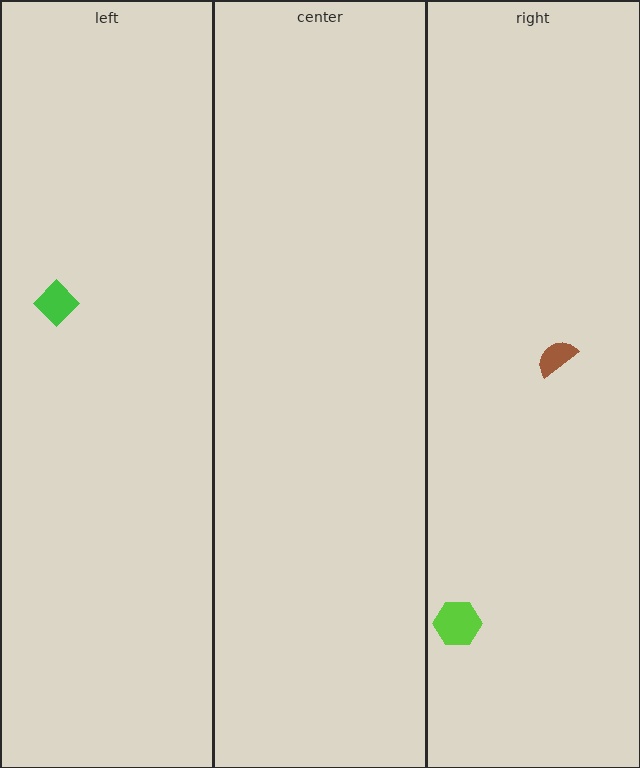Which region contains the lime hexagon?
The right region.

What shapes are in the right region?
The brown semicircle, the lime hexagon.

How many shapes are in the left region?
1.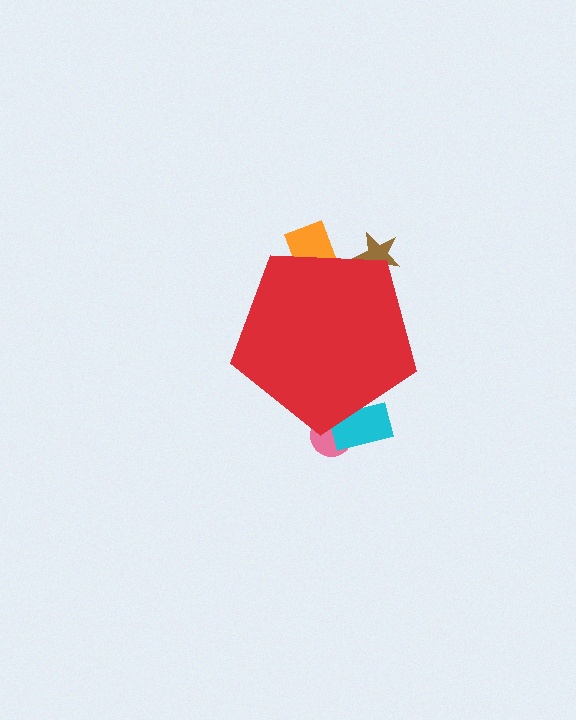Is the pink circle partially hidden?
Yes, the pink circle is partially hidden behind the red pentagon.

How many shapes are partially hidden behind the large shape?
4 shapes are partially hidden.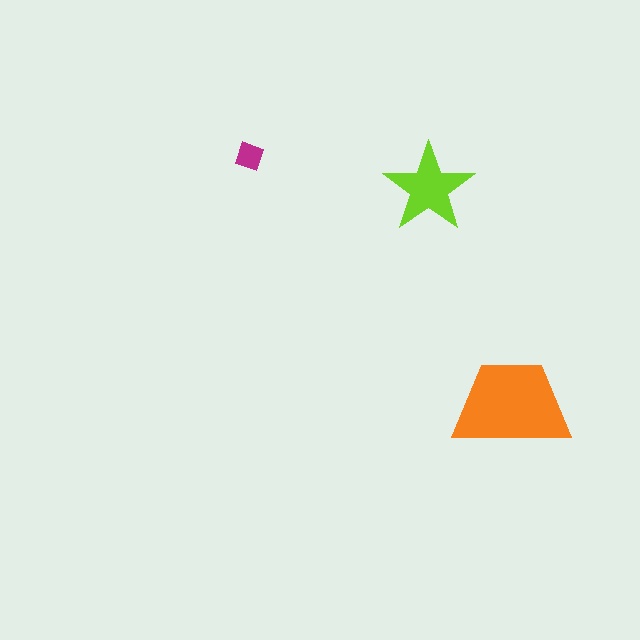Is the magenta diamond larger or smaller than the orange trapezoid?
Smaller.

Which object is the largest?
The orange trapezoid.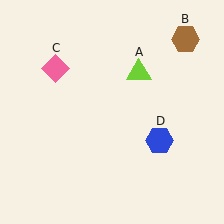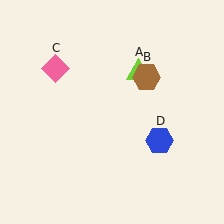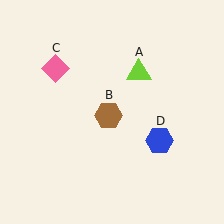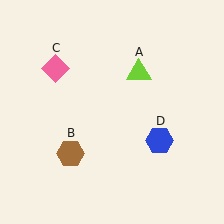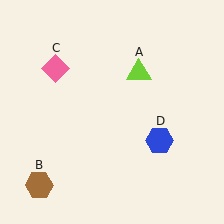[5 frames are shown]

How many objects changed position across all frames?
1 object changed position: brown hexagon (object B).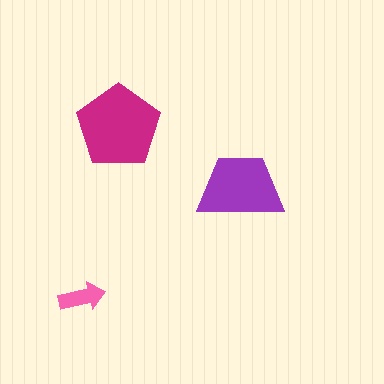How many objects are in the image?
There are 3 objects in the image.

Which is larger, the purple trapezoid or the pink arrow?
The purple trapezoid.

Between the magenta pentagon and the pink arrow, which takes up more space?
The magenta pentagon.